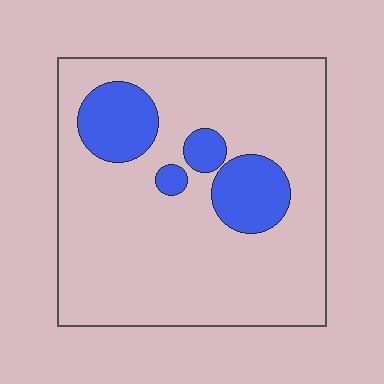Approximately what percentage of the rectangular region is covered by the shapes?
Approximately 15%.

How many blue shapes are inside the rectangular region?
4.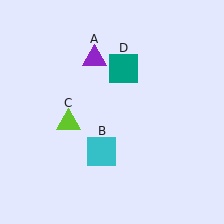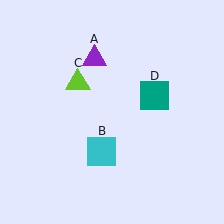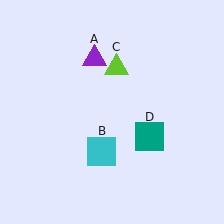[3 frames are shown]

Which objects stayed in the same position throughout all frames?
Purple triangle (object A) and cyan square (object B) remained stationary.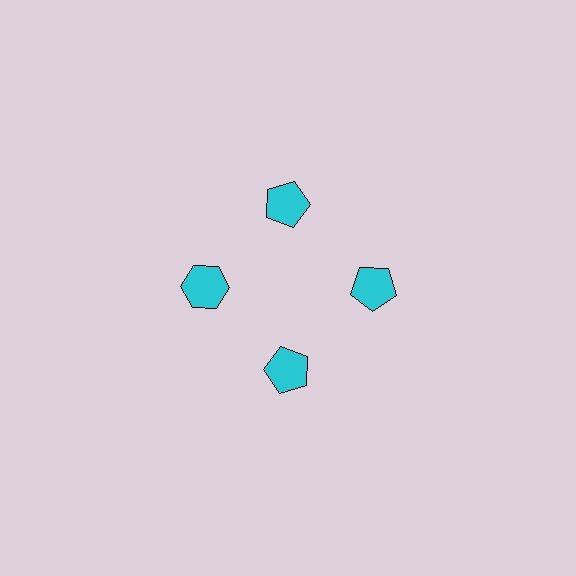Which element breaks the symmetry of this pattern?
The cyan hexagon at roughly the 9 o'clock position breaks the symmetry. All other shapes are cyan pentagons.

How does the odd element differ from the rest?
It has a different shape: hexagon instead of pentagon.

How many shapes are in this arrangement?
There are 4 shapes arranged in a ring pattern.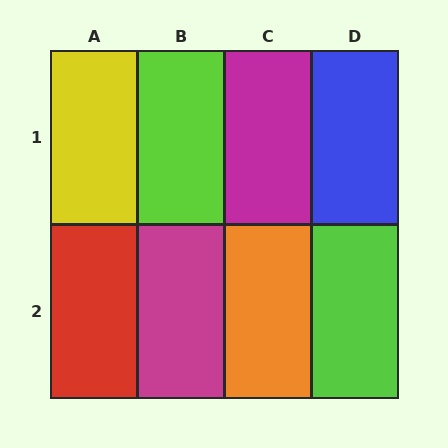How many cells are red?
1 cell is red.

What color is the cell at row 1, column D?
Blue.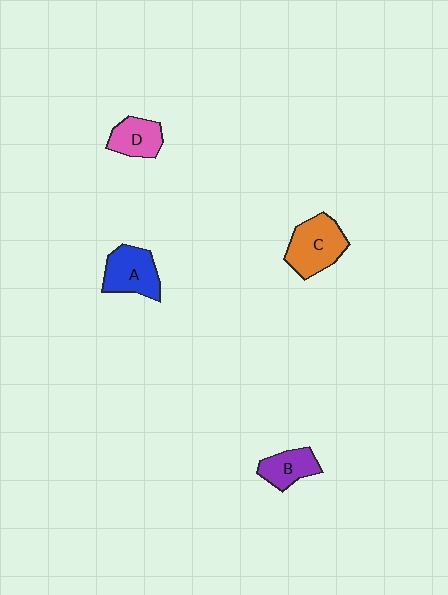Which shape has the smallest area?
Shape B (purple).